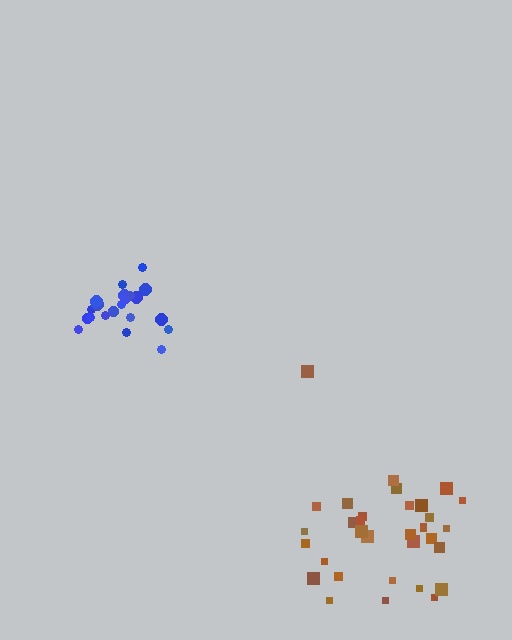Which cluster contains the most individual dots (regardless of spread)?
Brown (34).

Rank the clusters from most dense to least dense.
blue, brown.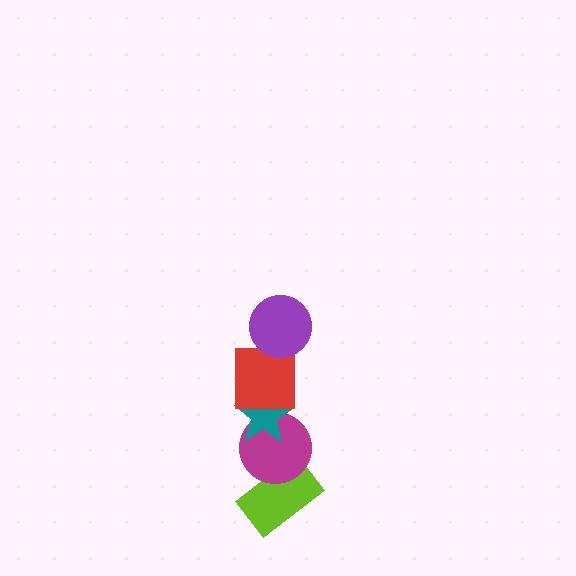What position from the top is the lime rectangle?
The lime rectangle is 5th from the top.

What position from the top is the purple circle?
The purple circle is 1st from the top.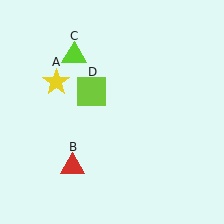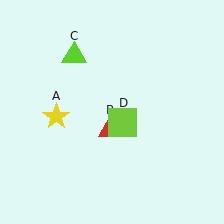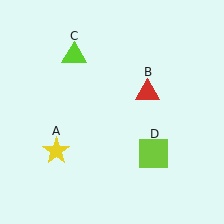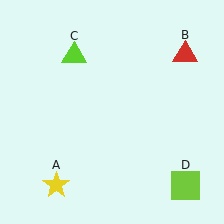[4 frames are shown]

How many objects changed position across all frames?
3 objects changed position: yellow star (object A), red triangle (object B), lime square (object D).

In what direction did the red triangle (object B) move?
The red triangle (object B) moved up and to the right.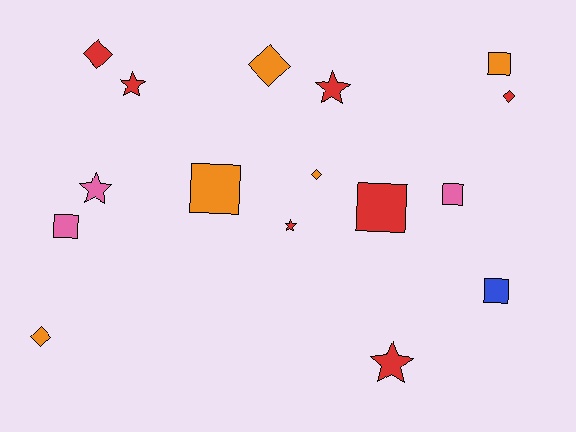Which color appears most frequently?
Red, with 7 objects.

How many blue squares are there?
There is 1 blue square.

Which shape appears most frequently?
Square, with 6 objects.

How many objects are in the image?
There are 16 objects.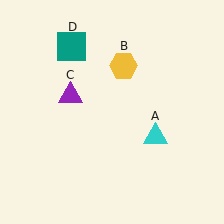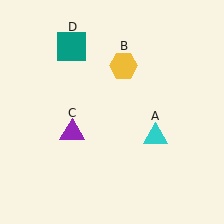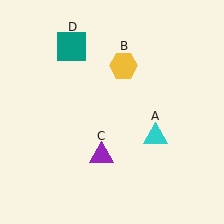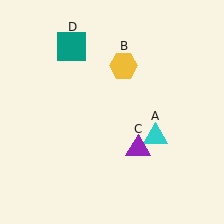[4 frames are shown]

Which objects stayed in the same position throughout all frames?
Cyan triangle (object A) and yellow hexagon (object B) and teal square (object D) remained stationary.